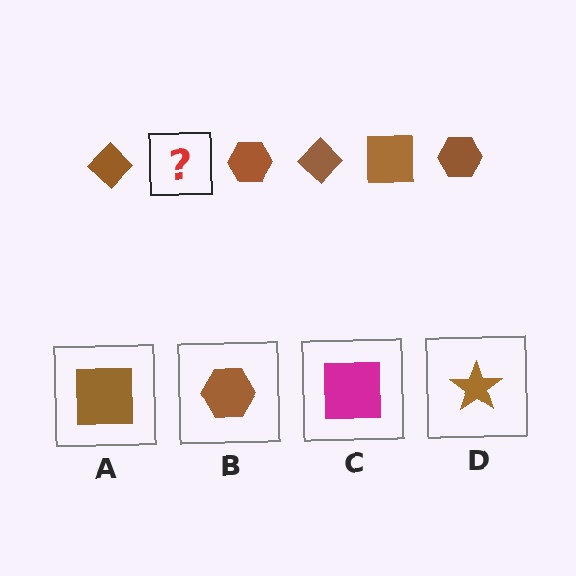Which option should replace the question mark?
Option A.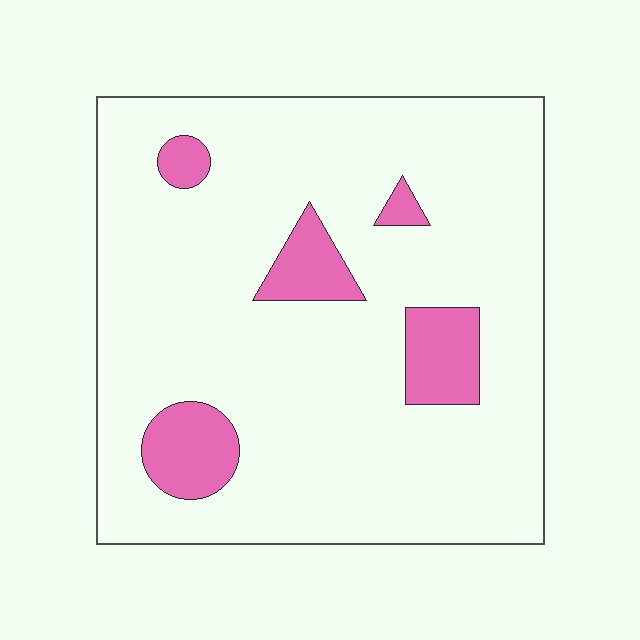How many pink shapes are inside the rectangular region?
5.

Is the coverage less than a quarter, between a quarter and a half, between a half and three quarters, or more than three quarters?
Less than a quarter.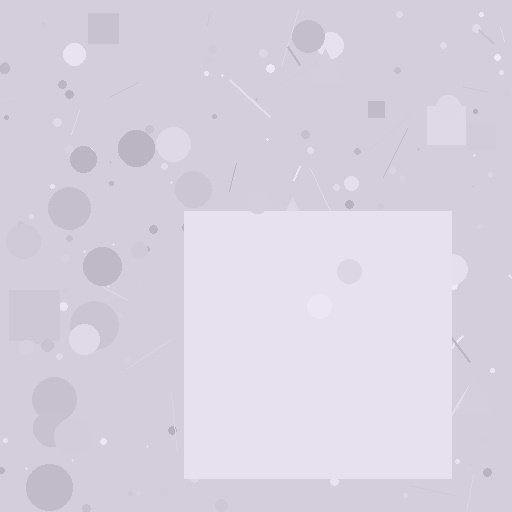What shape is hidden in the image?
A square is hidden in the image.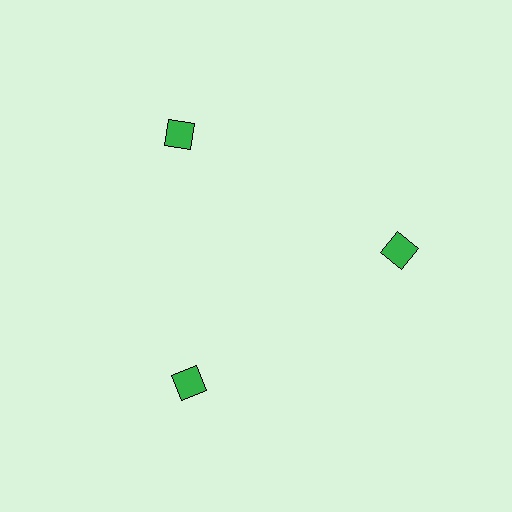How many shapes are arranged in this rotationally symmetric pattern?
There are 3 shapes, arranged in 3 groups of 1.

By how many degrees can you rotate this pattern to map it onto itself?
The pattern maps onto itself every 120 degrees of rotation.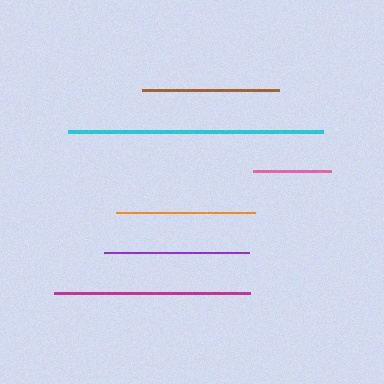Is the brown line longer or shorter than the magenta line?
The magenta line is longer than the brown line.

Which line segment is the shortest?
The pink line is the shortest at approximately 78 pixels.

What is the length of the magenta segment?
The magenta segment is approximately 196 pixels long.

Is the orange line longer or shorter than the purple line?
The purple line is longer than the orange line.